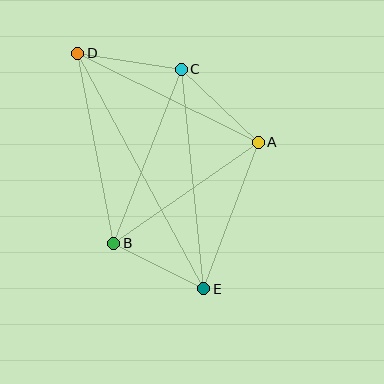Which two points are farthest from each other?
Points D and E are farthest from each other.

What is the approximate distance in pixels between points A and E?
The distance between A and E is approximately 156 pixels.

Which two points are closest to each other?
Points B and E are closest to each other.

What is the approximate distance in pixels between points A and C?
The distance between A and C is approximately 106 pixels.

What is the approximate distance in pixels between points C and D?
The distance between C and D is approximately 105 pixels.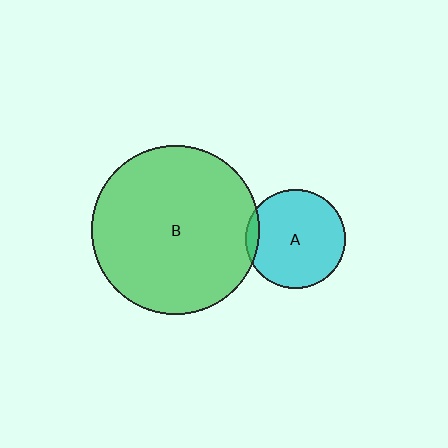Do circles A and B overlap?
Yes.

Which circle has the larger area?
Circle B (green).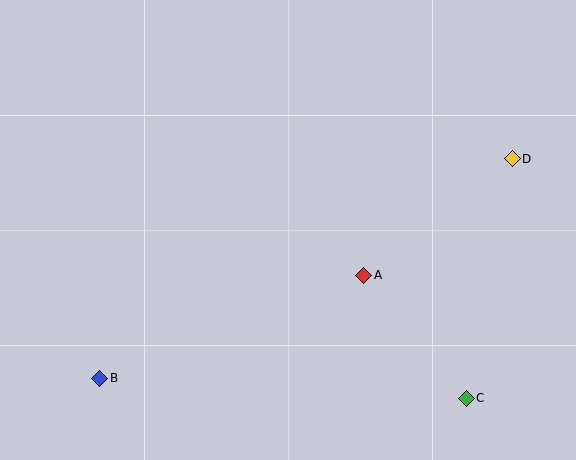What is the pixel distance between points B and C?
The distance between B and C is 367 pixels.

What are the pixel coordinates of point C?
Point C is at (466, 398).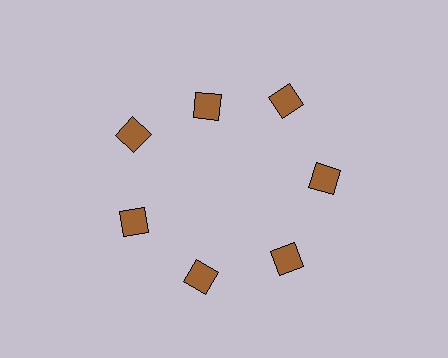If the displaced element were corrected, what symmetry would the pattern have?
It would have 7-fold rotational symmetry — the pattern would map onto itself every 51 degrees.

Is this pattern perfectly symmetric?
No. The 7 brown diamonds are arranged in a ring, but one element near the 12 o'clock position is pulled inward toward the center, breaking the 7-fold rotational symmetry.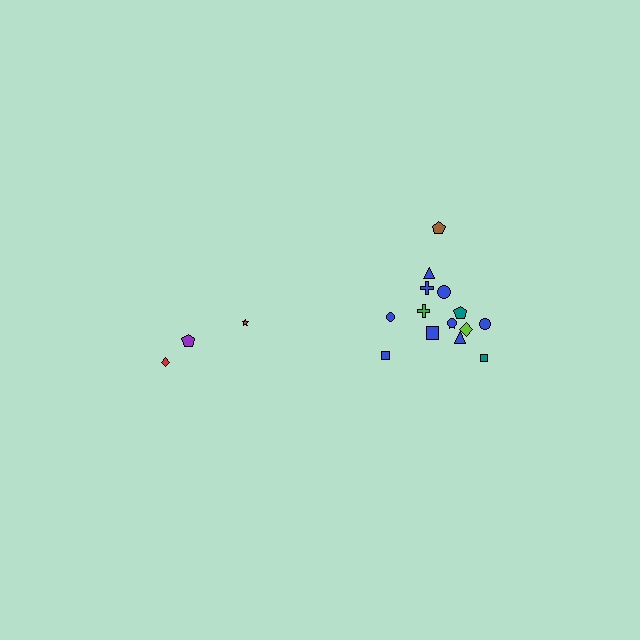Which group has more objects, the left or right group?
The right group.